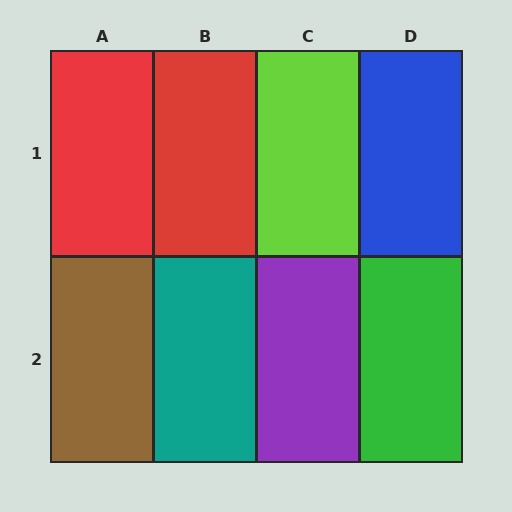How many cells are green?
1 cell is green.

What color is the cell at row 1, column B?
Red.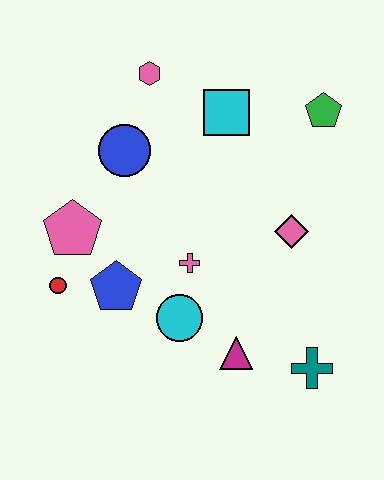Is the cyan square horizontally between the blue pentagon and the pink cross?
No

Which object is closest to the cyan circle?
The pink cross is closest to the cyan circle.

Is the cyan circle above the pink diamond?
No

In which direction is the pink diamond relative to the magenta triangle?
The pink diamond is above the magenta triangle.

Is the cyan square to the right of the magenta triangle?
No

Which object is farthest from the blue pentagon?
The green pentagon is farthest from the blue pentagon.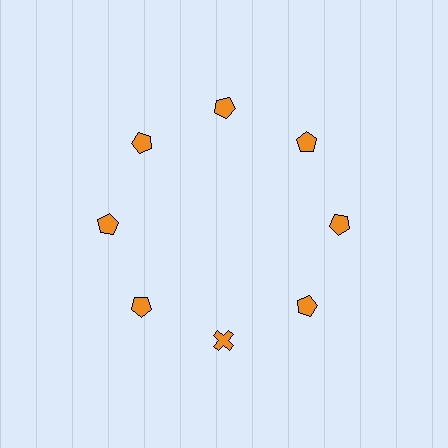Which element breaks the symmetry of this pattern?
The orange cross at roughly the 6 o'clock position breaks the symmetry. All other shapes are orange pentagons.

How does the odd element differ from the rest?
It has a different shape: cross instead of pentagon.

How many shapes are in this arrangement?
There are 8 shapes arranged in a ring pattern.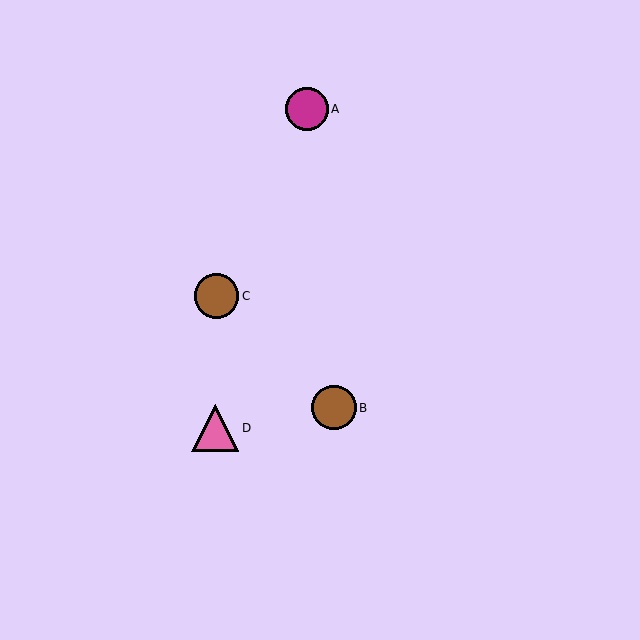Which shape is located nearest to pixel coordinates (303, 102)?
The magenta circle (labeled A) at (307, 109) is nearest to that location.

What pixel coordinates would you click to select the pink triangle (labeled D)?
Click at (215, 428) to select the pink triangle D.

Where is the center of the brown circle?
The center of the brown circle is at (217, 296).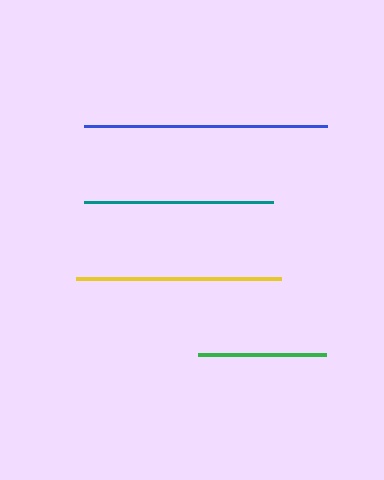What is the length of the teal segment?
The teal segment is approximately 189 pixels long.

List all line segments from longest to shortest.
From longest to shortest: blue, yellow, teal, green.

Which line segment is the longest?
The blue line is the longest at approximately 243 pixels.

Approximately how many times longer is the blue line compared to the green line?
The blue line is approximately 1.9 times the length of the green line.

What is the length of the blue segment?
The blue segment is approximately 243 pixels long.